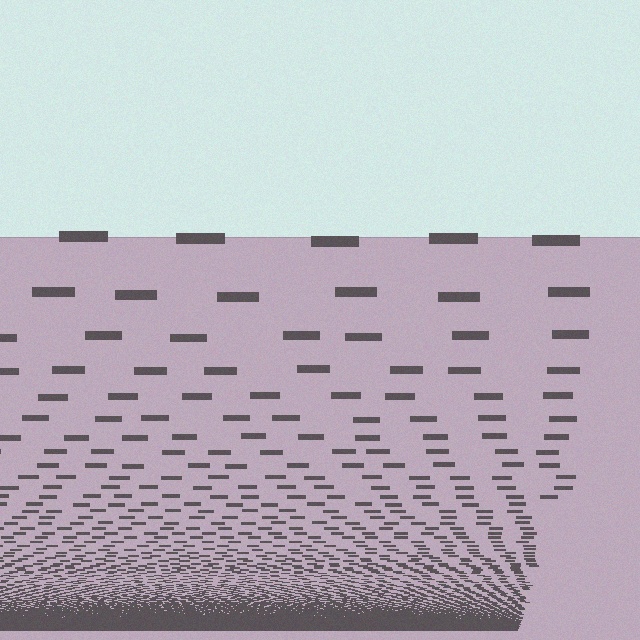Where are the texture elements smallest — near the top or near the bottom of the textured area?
Near the bottom.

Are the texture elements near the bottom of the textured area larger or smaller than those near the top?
Smaller. The gradient is inverted — elements near the bottom are smaller and denser.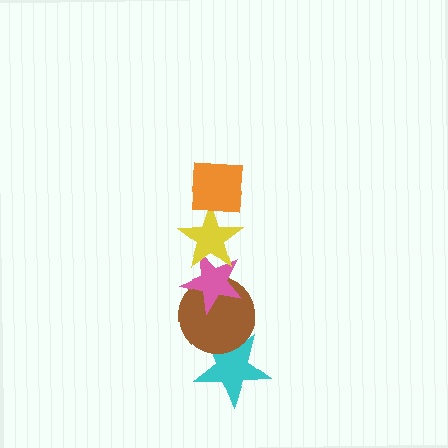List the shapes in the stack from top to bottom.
From top to bottom: the orange square, the yellow star, the pink star, the brown circle, the cyan star.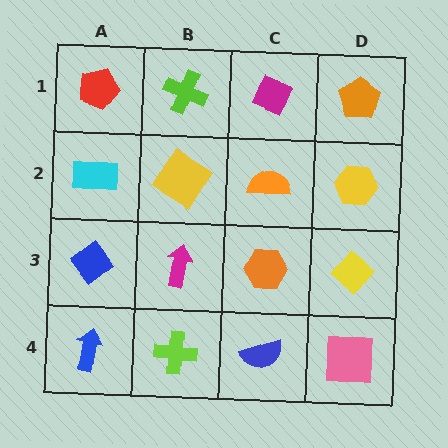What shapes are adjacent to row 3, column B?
A yellow diamond (row 2, column B), a lime cross (row 4, column B), a blue diamond (row 3, column A), an orange hexagon (row 3, column C).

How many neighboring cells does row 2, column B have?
4.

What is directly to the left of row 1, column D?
A magenta diamond.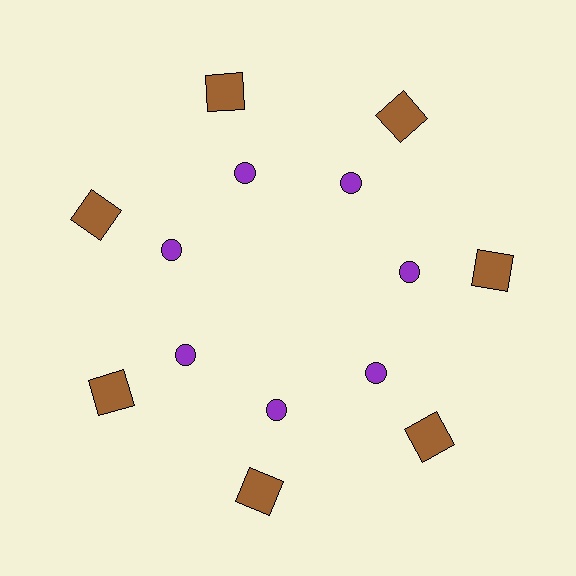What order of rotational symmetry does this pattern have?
This pattern has 7-fold rotational symmetry.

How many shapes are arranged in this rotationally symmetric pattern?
There are 14 shapes, arranged in 7 groups of 2.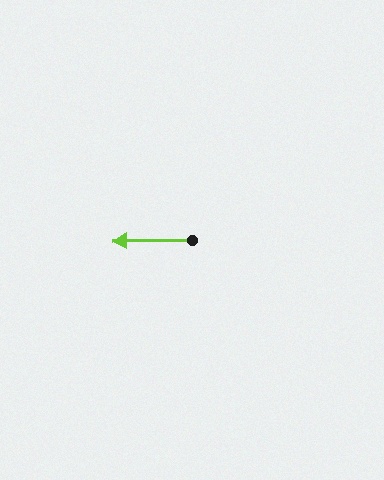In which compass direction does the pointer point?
West.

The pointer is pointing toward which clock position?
Roughly 9 o'clock.